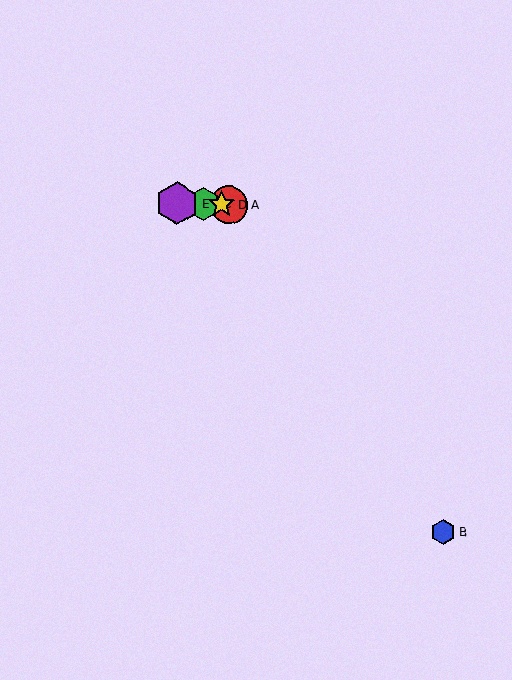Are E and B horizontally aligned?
No, E is at y≈203 and B is at y≈532.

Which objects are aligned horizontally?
Objects A, C, D, E are aligned horizontally.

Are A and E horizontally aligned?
Yes, both are at y≈205.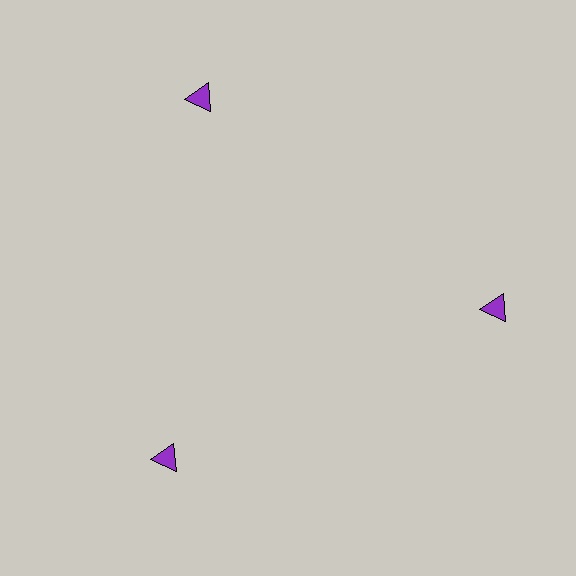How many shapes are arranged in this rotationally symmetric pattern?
There are 3 shapes, arranged in 3 groups of 1.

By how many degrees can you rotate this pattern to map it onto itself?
The pattern maps onto itself every 120 degrees of rotation.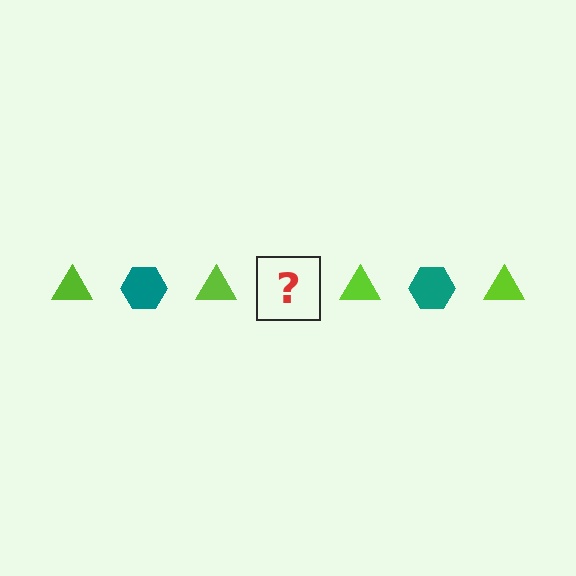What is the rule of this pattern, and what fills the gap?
The rule is that the pattern alternates between lime triangle and teal hexagon. The gap should be filled with a teal hexagon.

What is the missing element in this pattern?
The missing element is a teal hexagon.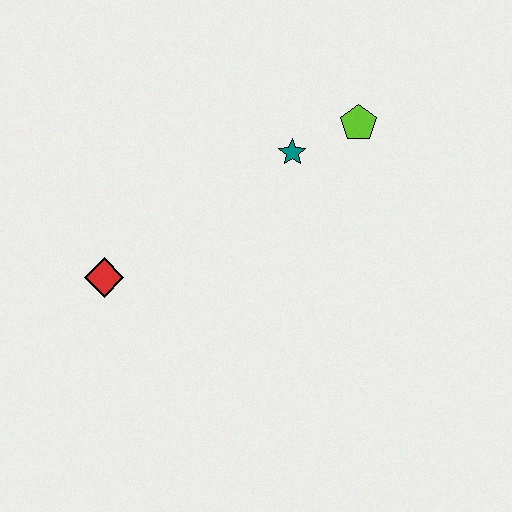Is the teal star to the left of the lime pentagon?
Yes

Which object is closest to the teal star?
The lime pentagon is closest to the teal star.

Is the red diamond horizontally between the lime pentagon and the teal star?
No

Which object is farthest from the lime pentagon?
The red diamond is farthest from the lime pentagon.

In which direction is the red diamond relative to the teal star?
The red diamond is to the left of the teal star.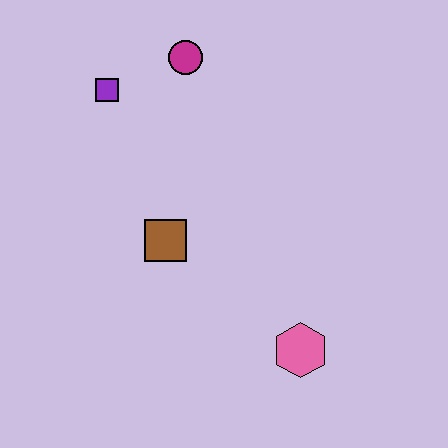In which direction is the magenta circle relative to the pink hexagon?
The magenta circle is above the pink hexagon.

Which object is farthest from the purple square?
The pink hexagon is farthest from the purple square.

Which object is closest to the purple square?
The magenta circle is closest to the purple square.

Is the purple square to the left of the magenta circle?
Yes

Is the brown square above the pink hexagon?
Yes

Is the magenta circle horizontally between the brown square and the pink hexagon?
Yes